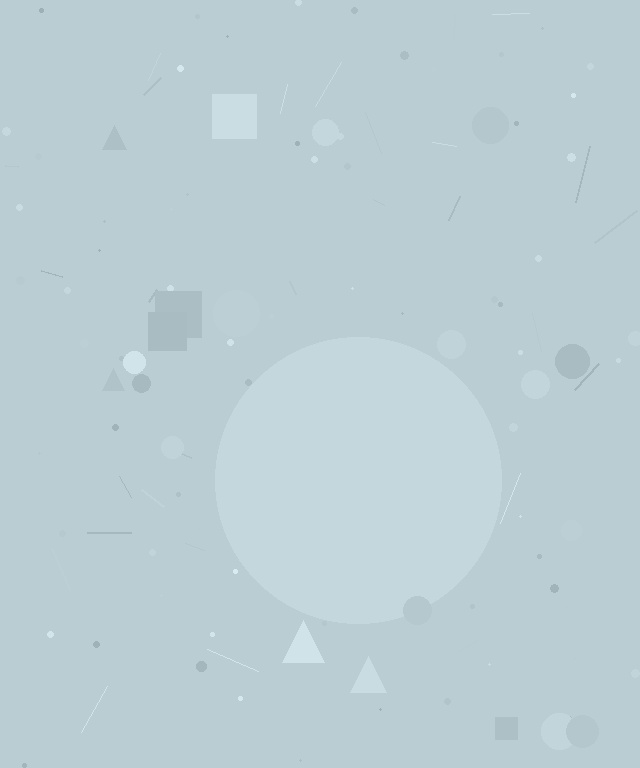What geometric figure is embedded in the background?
A circle is embedded in the background.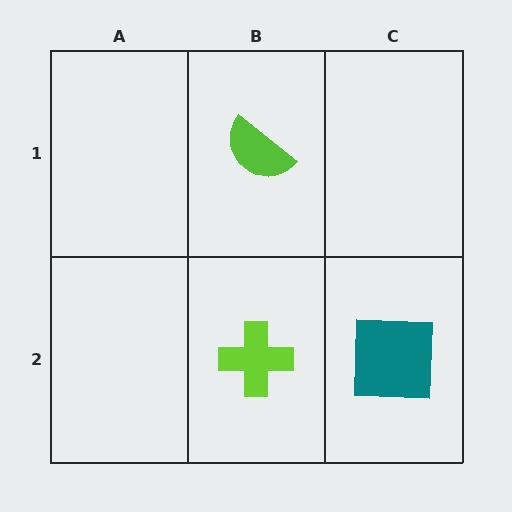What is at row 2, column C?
A teal square.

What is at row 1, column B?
A lime semicircle.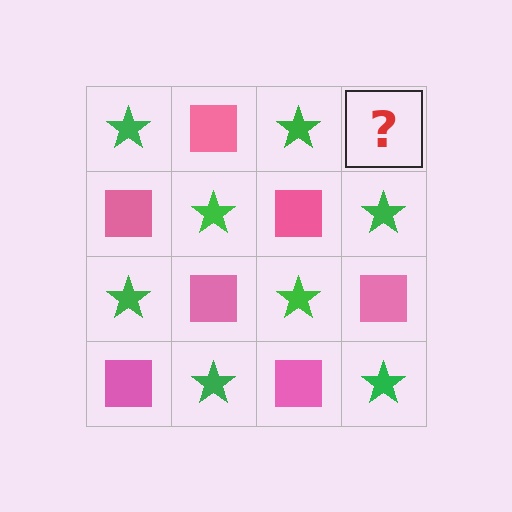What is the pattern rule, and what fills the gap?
The rule is that it alternates green star and pink square in a checkerboard pattern. The gap should be filled with a pink square.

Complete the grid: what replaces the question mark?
The question mark should be replaced with a pink square.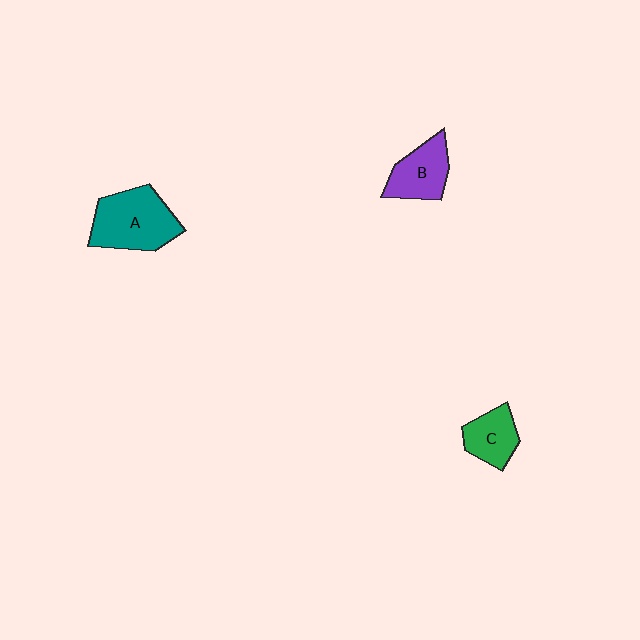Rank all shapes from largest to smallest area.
From largest to smallest: A (teal), B (purple), C (green).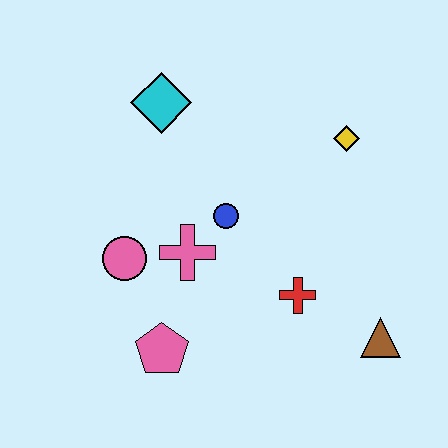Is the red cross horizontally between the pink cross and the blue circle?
No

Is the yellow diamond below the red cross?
No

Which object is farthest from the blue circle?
The brown triangle is farthest from the blue circle.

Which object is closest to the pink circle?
The pink cross is closest to the pink circle.